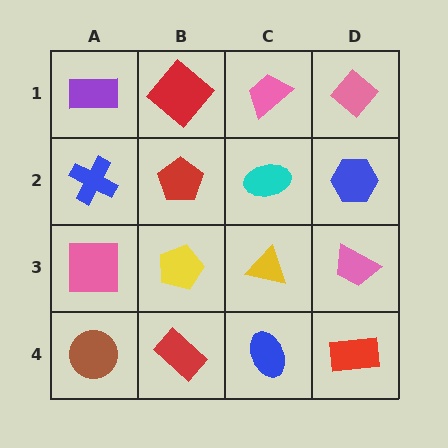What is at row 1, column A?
A purple rectangle.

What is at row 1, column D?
A pink diamond.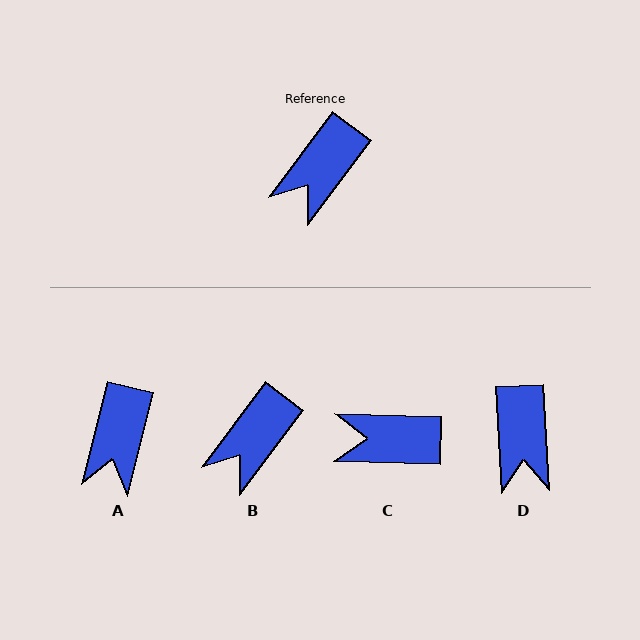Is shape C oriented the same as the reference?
No, it is off by about 54 degrees.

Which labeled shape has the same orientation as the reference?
B.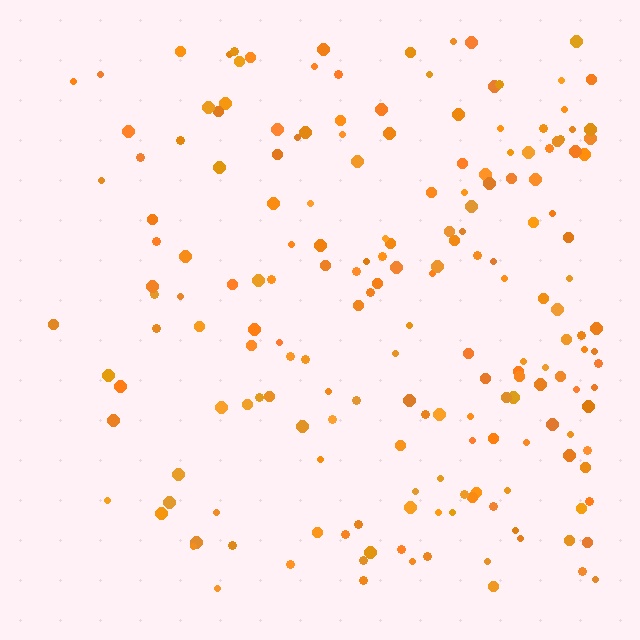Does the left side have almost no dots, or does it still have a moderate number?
Still a moderate number, just noticeably fewer than the right.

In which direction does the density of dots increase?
From left to right, with the right side densest.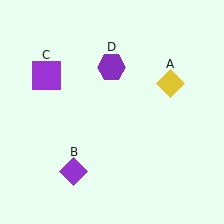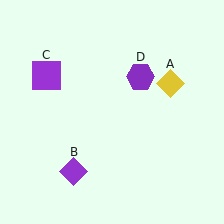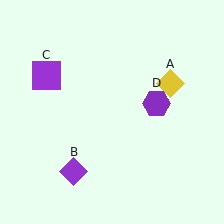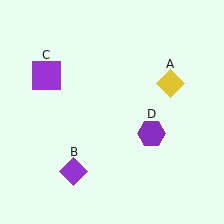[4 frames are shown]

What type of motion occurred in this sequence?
The purple hexagon (object D) rotated clockwise around the center of the scene.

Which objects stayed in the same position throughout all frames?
Yellow diamond (object A) and purple diamond (object B) and purple square (object C) remained stationary.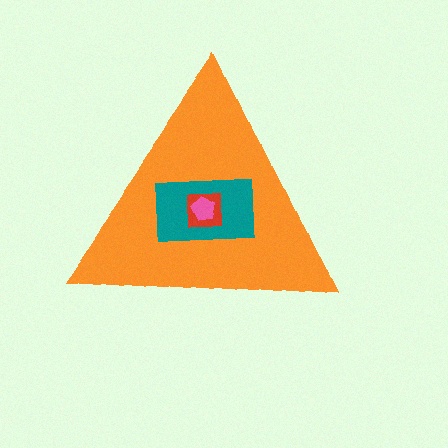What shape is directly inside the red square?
The pink pentagon.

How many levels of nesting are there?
4.